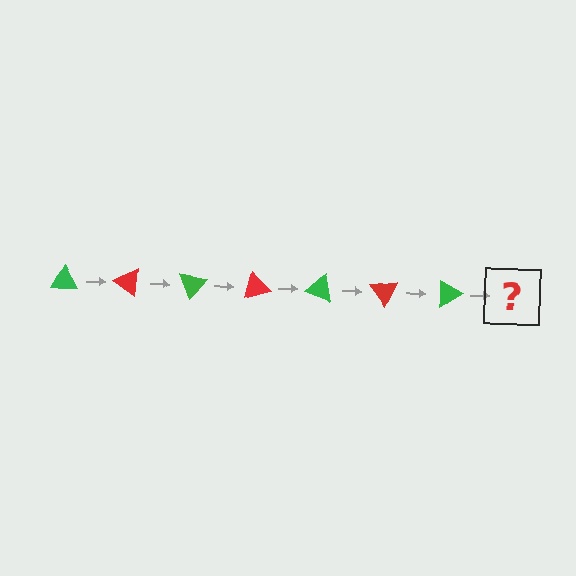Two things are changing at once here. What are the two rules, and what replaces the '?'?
The two rules are that it rotates 35 degrees each step and the color cycles through green and red. The '?' should be a red triangle, rotated 245 degrees from the start.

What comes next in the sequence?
The next element should be a red triangle, rotated 245 degrees from the start.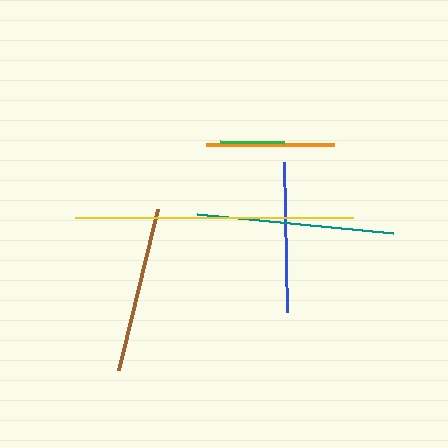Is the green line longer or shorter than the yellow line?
The yellow line is longer than the green line.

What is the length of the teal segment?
The teal segment is approximately 197 pixels long.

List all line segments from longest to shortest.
From longest to shortest: yellow, teal, brown, blue, orange, green.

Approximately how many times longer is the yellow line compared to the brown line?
The yellow line is approximately 1.7 times the length of the brown line.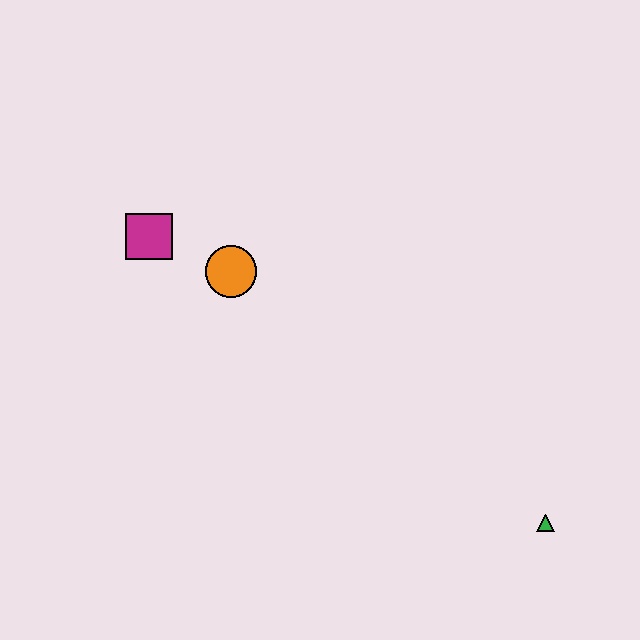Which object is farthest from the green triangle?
The magenta square is farthest from the green triangle.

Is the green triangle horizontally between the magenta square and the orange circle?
No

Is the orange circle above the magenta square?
No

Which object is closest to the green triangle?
The orange circle is closest to the green triangle.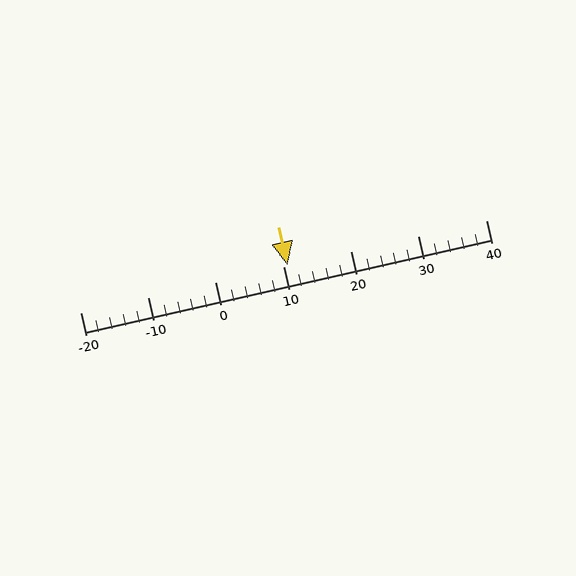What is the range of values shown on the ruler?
The ruler shows values from -20 to 40.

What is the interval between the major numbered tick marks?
The major tick marks are spaced 10 units apart.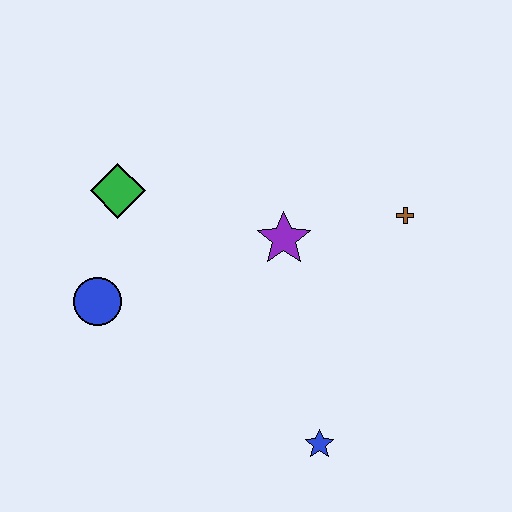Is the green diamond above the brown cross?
Yes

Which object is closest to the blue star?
The purple star is closest to the blue star.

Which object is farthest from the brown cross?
The blue circle is farthest from the brown cross.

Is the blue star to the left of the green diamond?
No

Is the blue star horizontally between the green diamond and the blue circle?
No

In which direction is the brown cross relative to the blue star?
The brown cross is above the blue star.